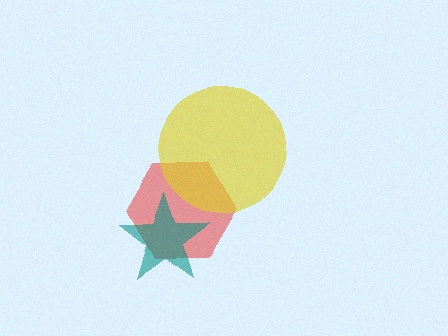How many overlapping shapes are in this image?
There are 3 overlapping shapes in the image.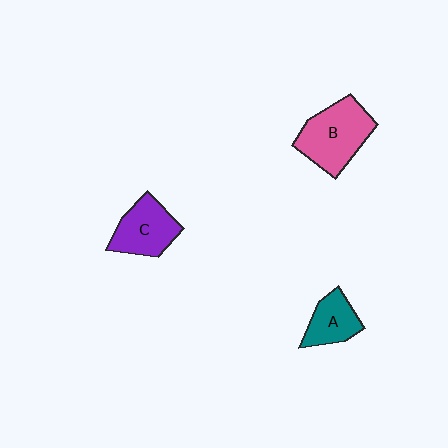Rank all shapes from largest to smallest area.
From largest to smallest: B (pink), C (purple), A (teal).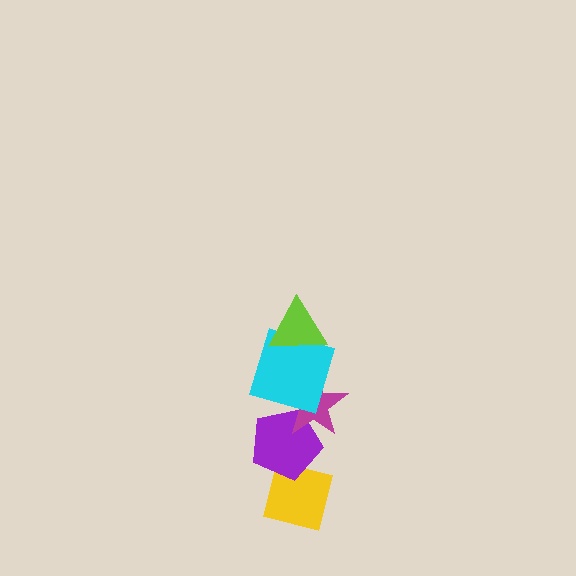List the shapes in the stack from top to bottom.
From top to bottom: the lime triangle, the cyan square, the magenta star, the purple pentagon, the yellow square.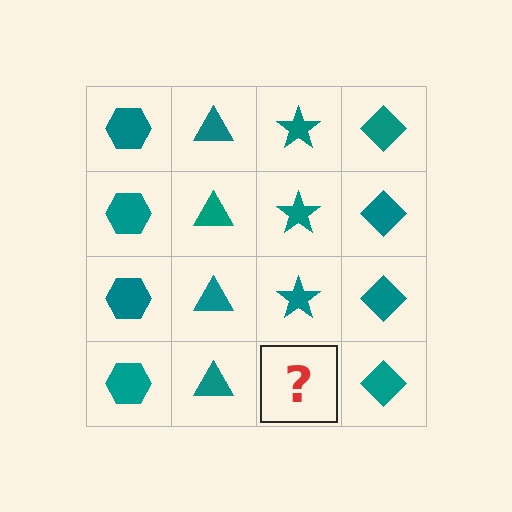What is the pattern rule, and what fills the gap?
The rule is that each column has a consistent shape. The gap should be filled with a teal star.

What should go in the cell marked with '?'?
The missing cell should contain a teal star.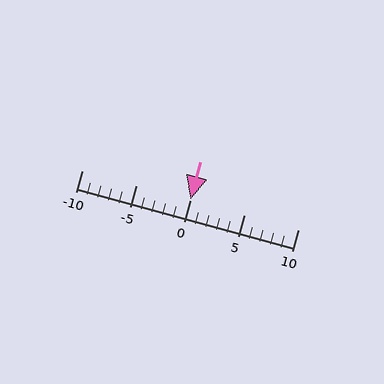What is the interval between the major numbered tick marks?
The major tick marks are spaced 5 units apart.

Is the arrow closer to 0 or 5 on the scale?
The arrow is closer to 0.